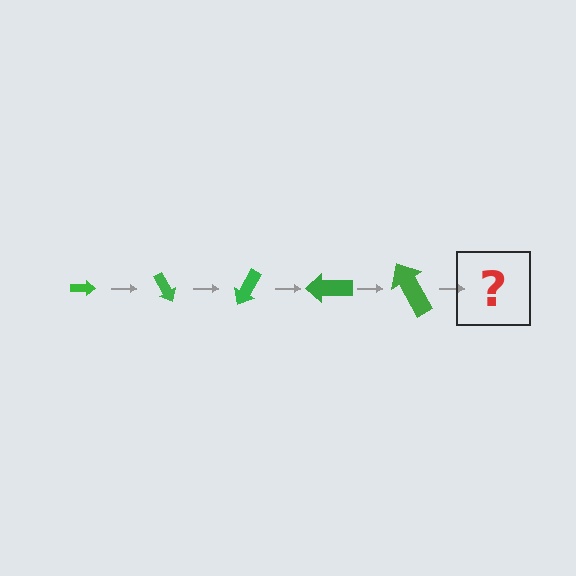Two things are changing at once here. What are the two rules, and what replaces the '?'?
The two rules are that the arrow grows larger each step and it rotates 60 degrees each step. The '?' should be an arrow, larger than the previous one and rotated 300 degrees from the start.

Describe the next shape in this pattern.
It should be an arrow, larger than the previous one and rotated 300 degrees from the start.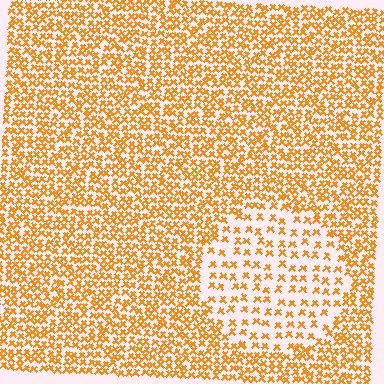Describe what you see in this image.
The image contains small orange elements arranged at two different densities. A circle-shaped region is visible where the elements are less densely packed than the surrounding area.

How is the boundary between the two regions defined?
The boundary is defined by a change in element density (approximately 2.2x ratio). All elements are the same color, size, and shape.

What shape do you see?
I see a circle.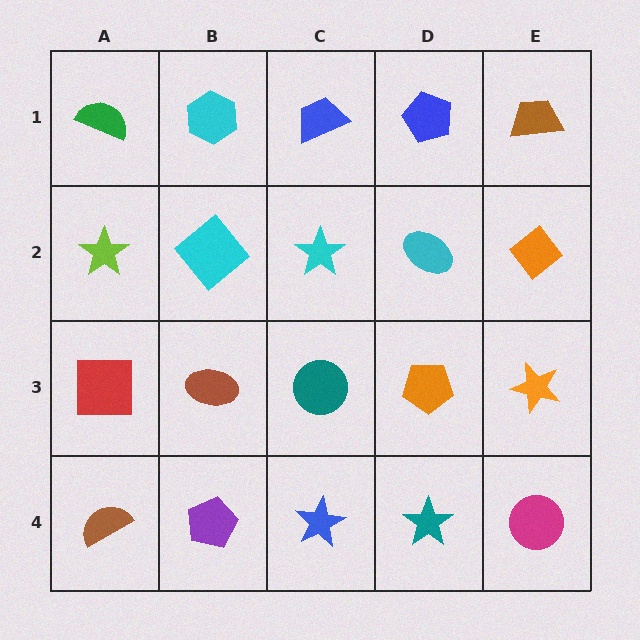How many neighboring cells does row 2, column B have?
4.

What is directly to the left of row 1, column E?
A blue pentagon.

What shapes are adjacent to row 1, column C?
A cyan star (row 2, column C), a cyan hexagon (row 1, column B), a blue pentagon (row 1, column D).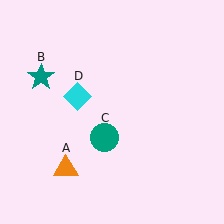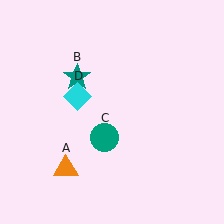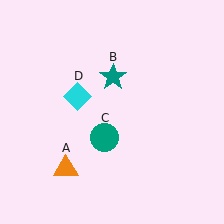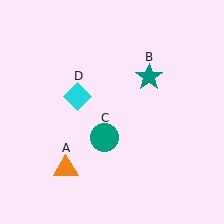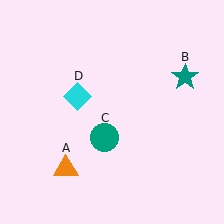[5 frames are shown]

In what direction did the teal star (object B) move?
The teal star (object B) moved right.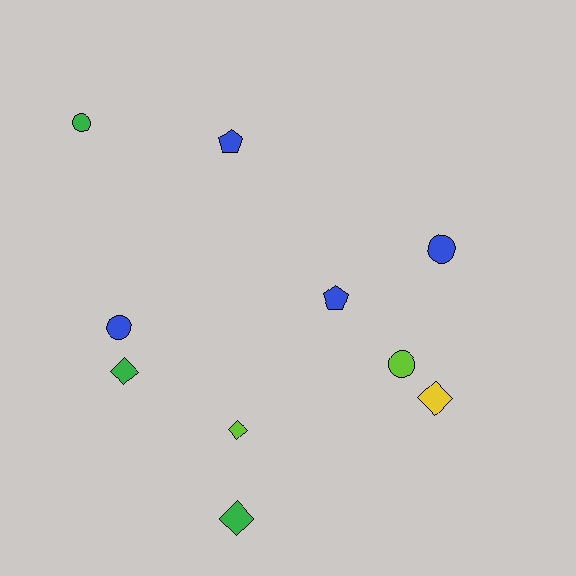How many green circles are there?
There is 1 green circle.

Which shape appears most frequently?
Diamond, with 4 objects.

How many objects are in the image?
There are 10 objects.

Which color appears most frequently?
Blue, with 4 objects.